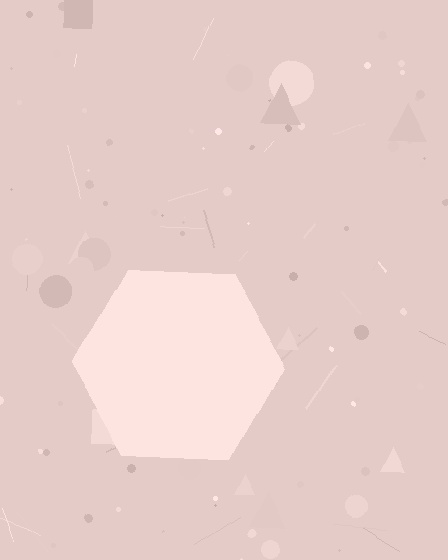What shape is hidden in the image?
A hexagon is hidden in the image.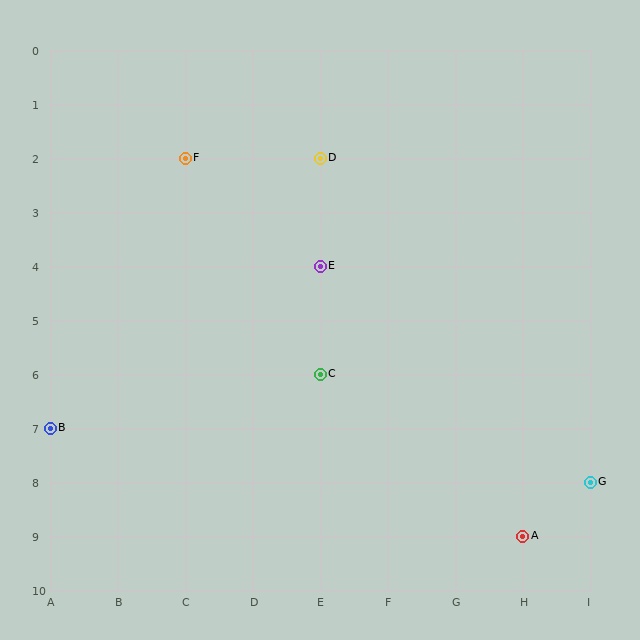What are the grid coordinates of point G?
Point G is at grid coordinates (I, 8).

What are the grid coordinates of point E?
Point E is at grid coordinates (E, 4).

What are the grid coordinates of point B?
Point B is at grid coordinates (A, 7).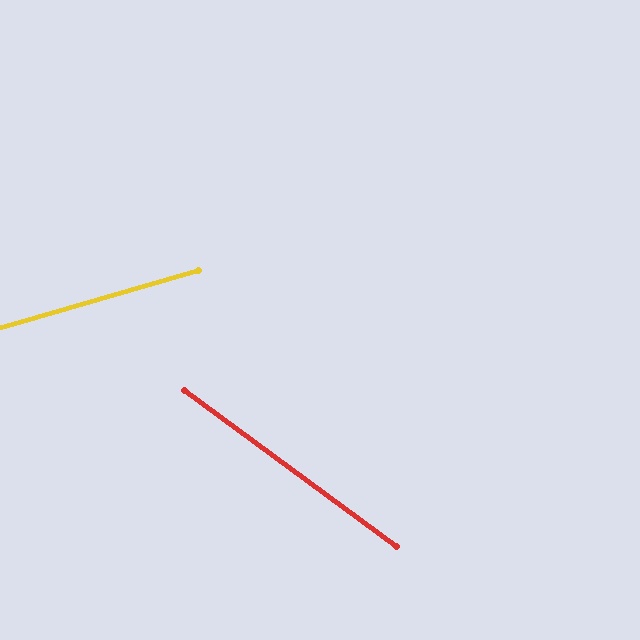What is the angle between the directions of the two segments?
Approximately 52 degrees.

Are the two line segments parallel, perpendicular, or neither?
Neither parallel nor perpendicular — they differ by about 52°.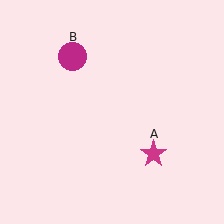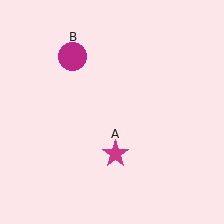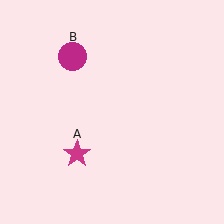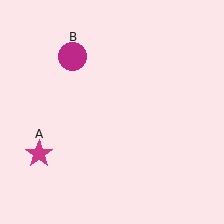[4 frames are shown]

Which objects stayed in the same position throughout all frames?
Magenta circle (object B) remained stationary.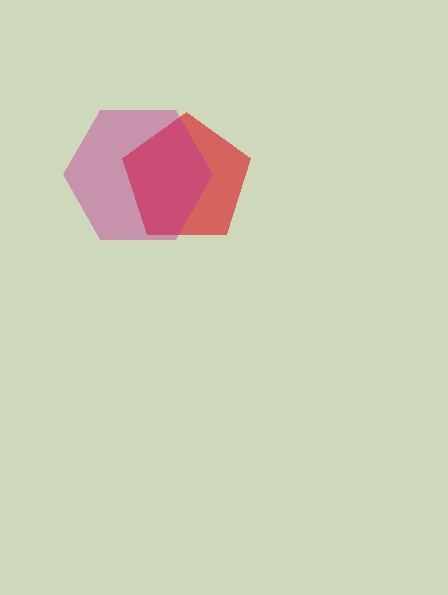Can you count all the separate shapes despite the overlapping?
Yes, there are 2 separate shapes.